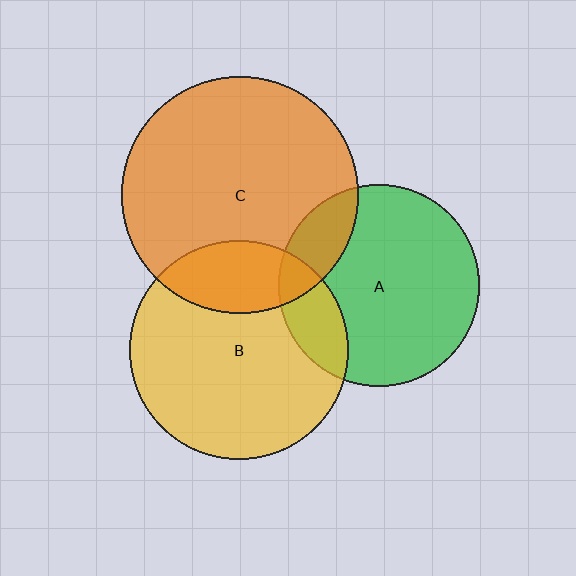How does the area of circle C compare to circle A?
Approximately 1.4 times.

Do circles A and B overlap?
Yes.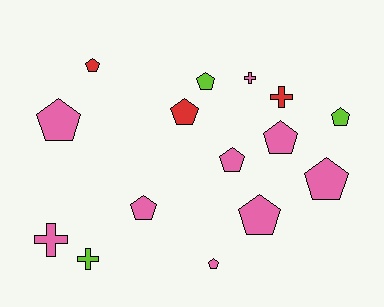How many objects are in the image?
There are 15 objects.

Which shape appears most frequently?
Pentagon, with 11 objects.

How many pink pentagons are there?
There are 7 pink pentagons.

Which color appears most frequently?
Pink, with 9 objects.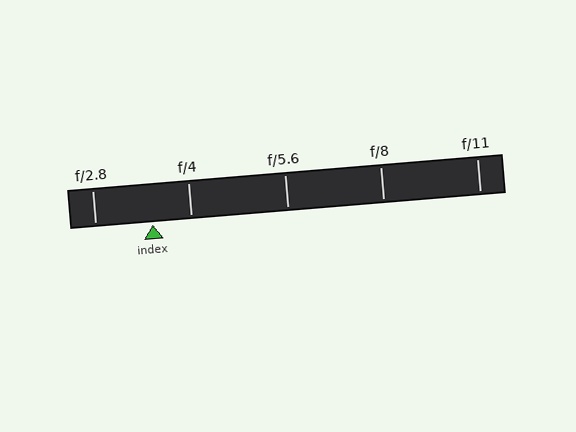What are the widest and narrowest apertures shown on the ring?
The widest aperture shown is f/2.8 and the narrowest is f/11.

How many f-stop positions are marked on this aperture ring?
There are 5 f-stop positions marked.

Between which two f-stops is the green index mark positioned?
The index mark is between f/2.8 and f/4.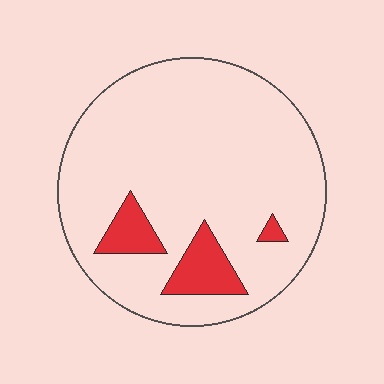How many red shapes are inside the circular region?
3.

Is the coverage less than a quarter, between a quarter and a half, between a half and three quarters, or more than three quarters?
Less than a quarter.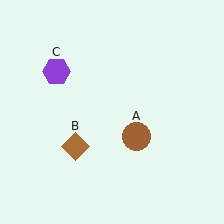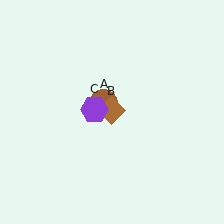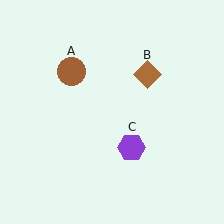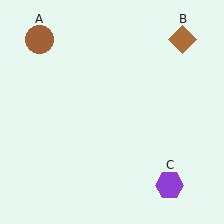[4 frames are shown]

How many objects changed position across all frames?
3 objects changed position: brown circle (object A), brown diamond (object B), purple hexagon (object C).